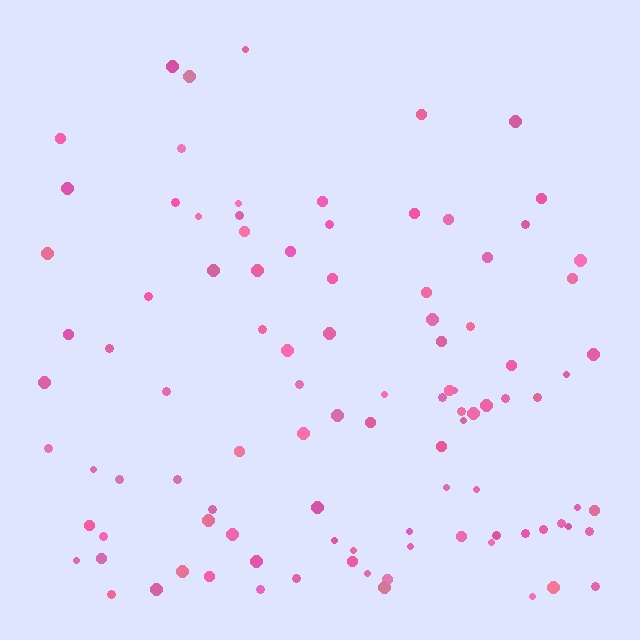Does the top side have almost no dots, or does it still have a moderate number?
Still a moderate number, just noticeably fewer than the bottom.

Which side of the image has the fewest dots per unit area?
The top.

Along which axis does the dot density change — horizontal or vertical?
Vertical.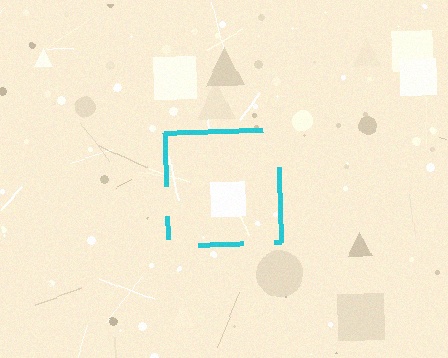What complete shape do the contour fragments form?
The contour fragments form a square.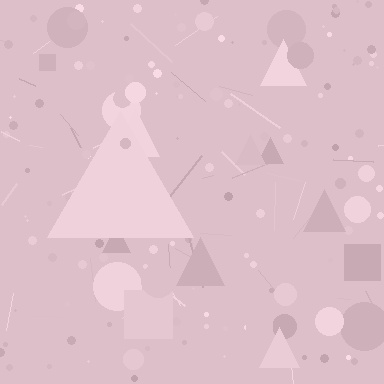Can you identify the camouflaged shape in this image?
The camouflaged shape is a triangle.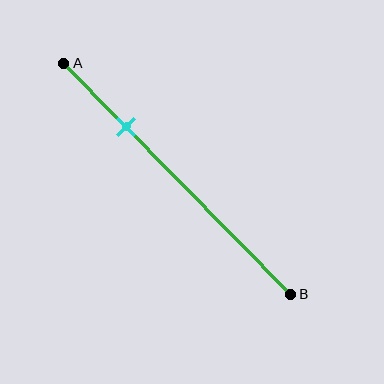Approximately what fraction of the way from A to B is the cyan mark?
The cyan mark is approximately 30% of the way from A to B.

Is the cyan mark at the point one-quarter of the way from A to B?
Yes, the mark is approximately at the one-quarter point.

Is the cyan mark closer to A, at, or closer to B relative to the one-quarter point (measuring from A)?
The cyan mark is approximately at the one-quarter point of segment AB.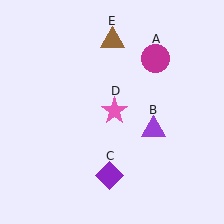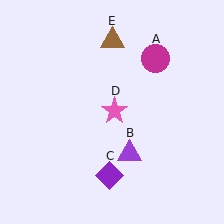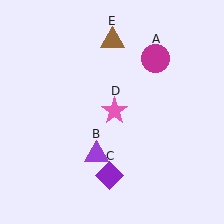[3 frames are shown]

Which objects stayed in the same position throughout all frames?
Magenta circle (object A) and purple diamond (object C) and pink star (object D) and brown triangle (object E) remained stationary.